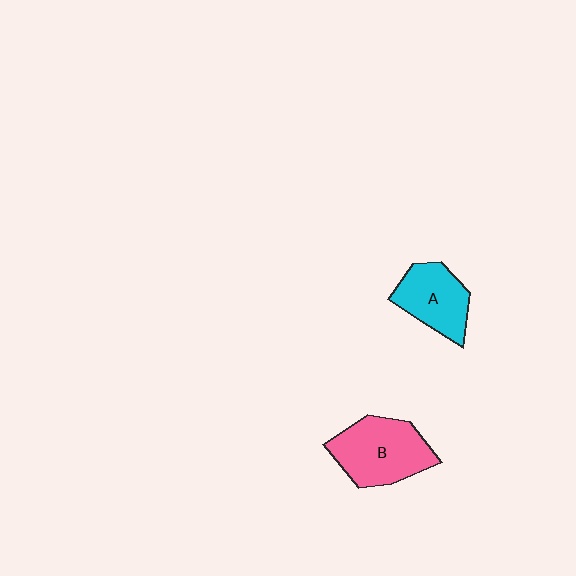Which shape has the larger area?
Shape B (pink).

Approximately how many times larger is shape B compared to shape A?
Approximately 1.3 times.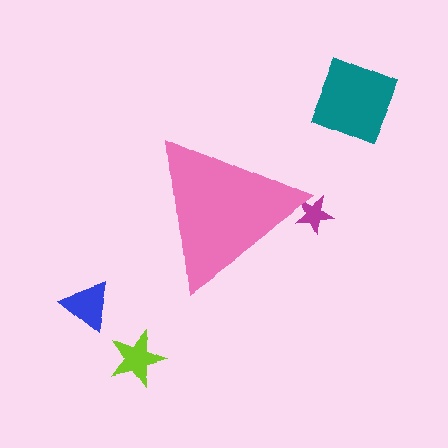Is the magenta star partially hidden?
Yes, the magenta star is partially hidden behind the pink triangle.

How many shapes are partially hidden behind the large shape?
1 shape is partially hidden.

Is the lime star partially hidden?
No, the lime star is fully visible.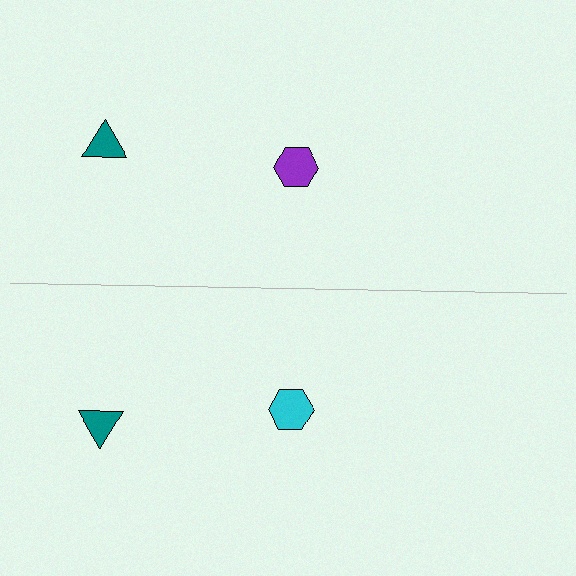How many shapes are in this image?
There are 4 shapes in this image.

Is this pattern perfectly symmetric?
No, the pattern is not perfectly symmetric. The cyan hexagon on the bottom side breaks the symmetry — its mirror counterpart is purple.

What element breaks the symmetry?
The cyan hexagon on the bottom side breaks the symmetry — its mirror counterpart is purple.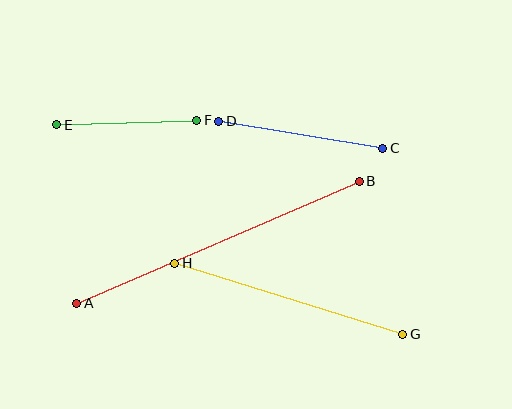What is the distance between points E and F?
The distance is approximately 140 pixels.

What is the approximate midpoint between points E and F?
The midpoint is at approximately (127, 123) pixels.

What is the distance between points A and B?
The distance is approximately 308 pixels.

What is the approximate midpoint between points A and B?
The midpoint is at approximately (218, 242) pixels.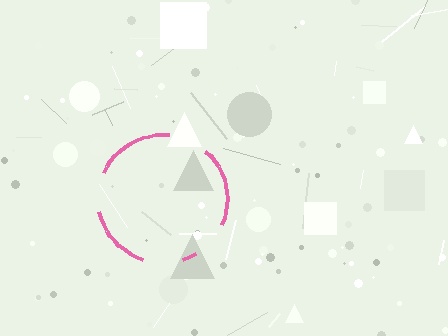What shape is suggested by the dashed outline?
The dashed outline suggests a circle.